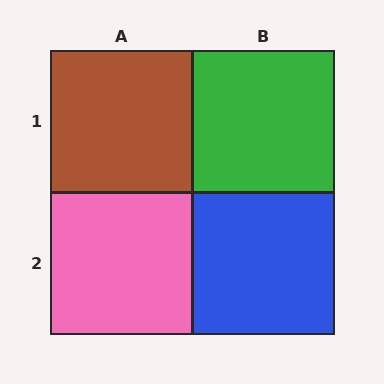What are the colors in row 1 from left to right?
Brown, green.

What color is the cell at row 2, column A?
Pink.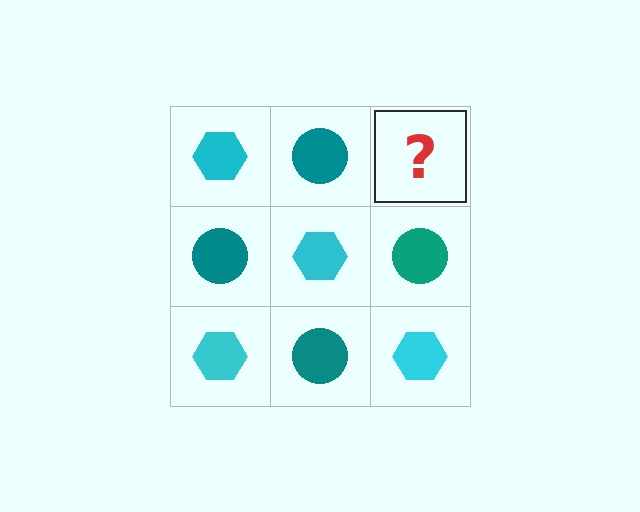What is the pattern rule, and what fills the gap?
The rule is that it alternates cyan hexagon and teal circle in a checkerboard pattern. The gap should be filled with a cyan hexagon.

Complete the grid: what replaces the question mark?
The question mark should be replaced with a cyan hexagon.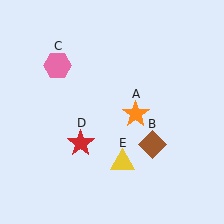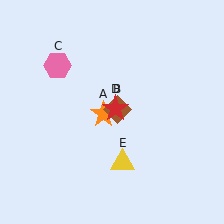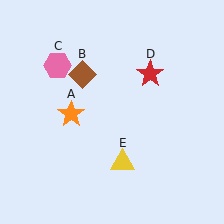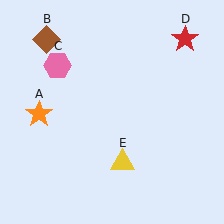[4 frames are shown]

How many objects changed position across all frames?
3 objects changed position: orange star (object A), brown diamond (object B), red star (object D).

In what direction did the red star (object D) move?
The red star (object D) moved up and to the right.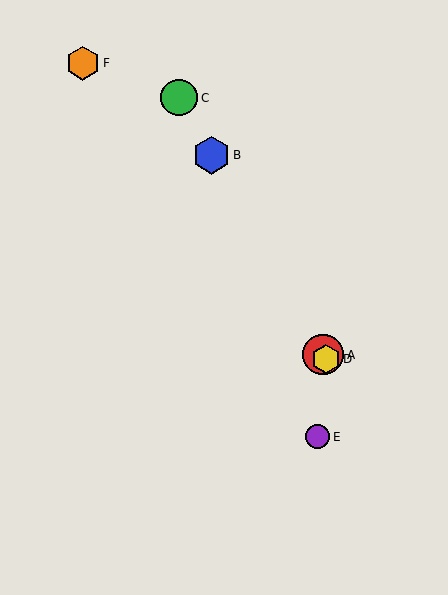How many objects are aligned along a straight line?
4 objects (A, B, C, D) are aligned along a straight line.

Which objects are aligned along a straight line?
Objects A, B, C, D are aligned along a straight line.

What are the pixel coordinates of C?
Object C is at (179, 98).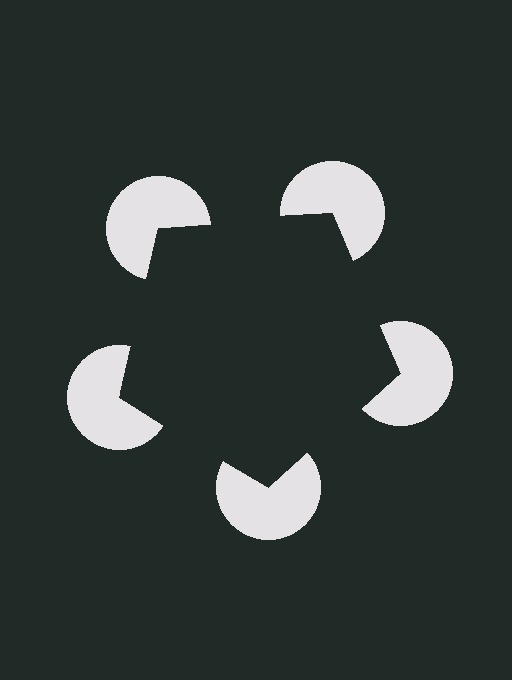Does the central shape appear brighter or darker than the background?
It typically appears slightly darker than the background, even though no actual brightness change is drawn.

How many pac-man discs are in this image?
There are 5 — one at each vertex of the illusory pentagon.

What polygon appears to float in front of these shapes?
An illusory pentagon — its edges are inferred from the aligned wedge cuts in the pac-man discs, not physically drawn.